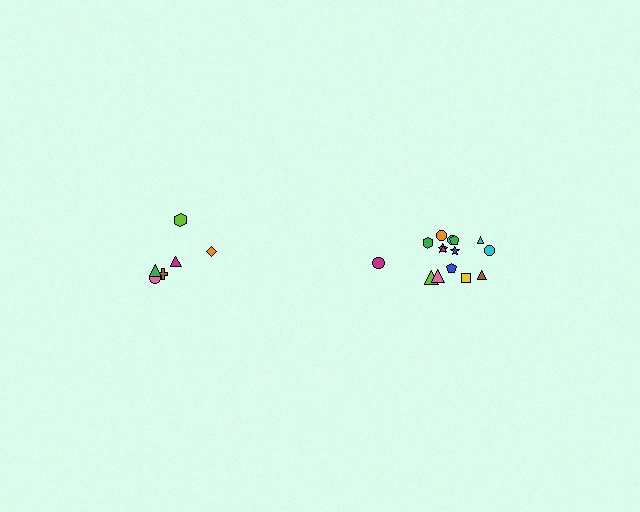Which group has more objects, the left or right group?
The right group.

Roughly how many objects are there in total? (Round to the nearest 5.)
Roughly 20 objects in total.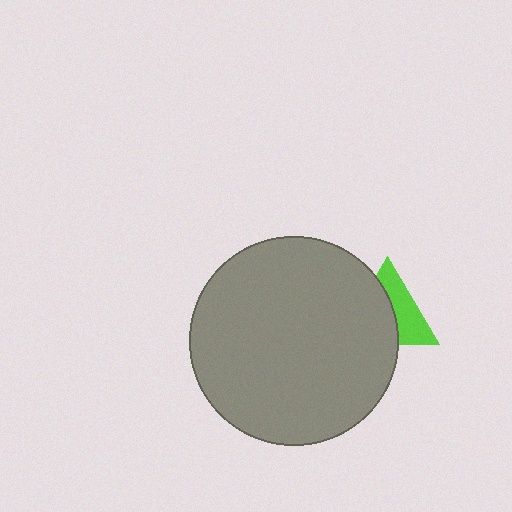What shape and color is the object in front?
The object in front is a gray circle.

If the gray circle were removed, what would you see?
You would see the complete lime triangle.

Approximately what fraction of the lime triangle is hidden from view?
Roughly 54% of the lime triangle is hidden behind the gray circle.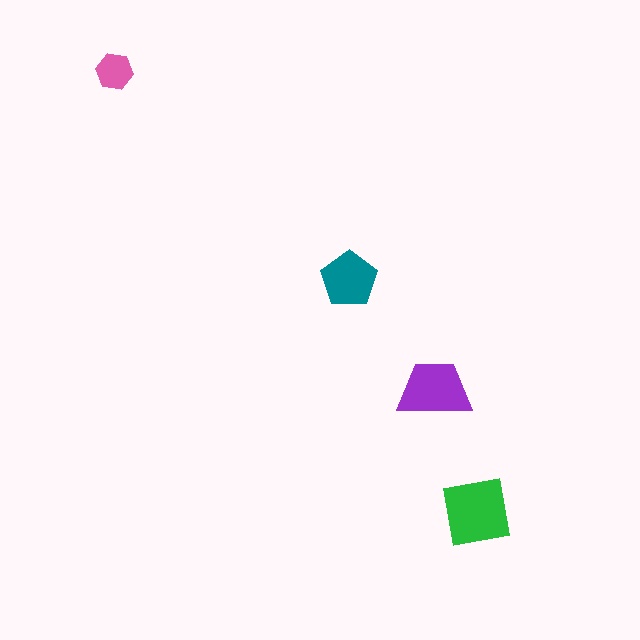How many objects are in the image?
There are 4 objects in the image.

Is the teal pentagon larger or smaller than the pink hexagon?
Larger.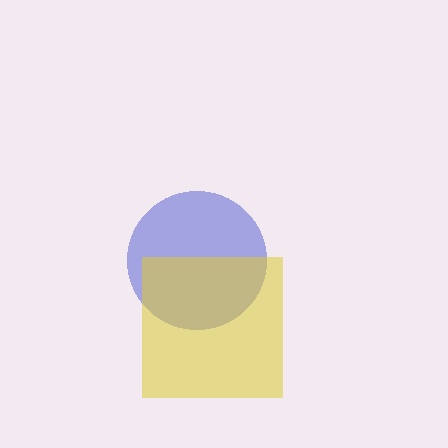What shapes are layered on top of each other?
The layered shapes are: a blue circle, a yellow square.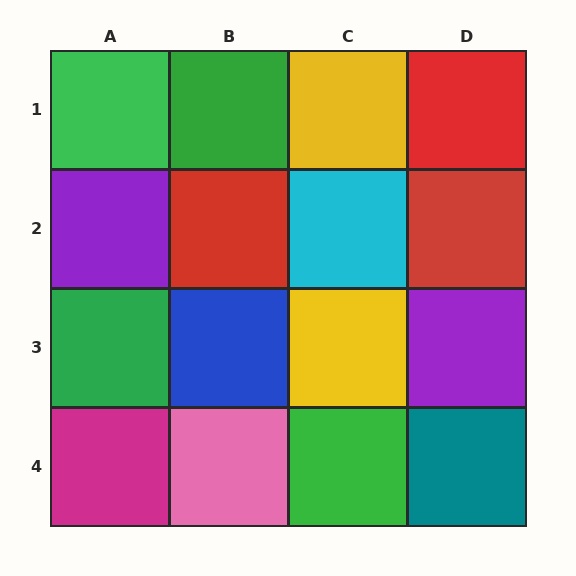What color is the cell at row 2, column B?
Red.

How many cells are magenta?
1 cell is magenta.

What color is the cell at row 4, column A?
Magenta.